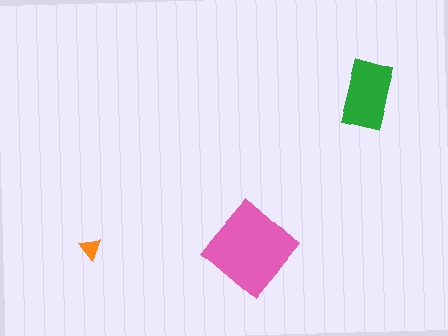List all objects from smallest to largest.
The orange triangle, the green rectangle, the pink diamond.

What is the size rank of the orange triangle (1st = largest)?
3rd.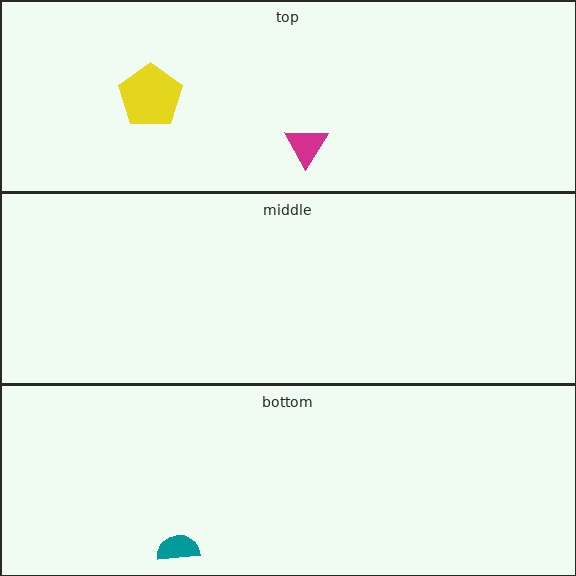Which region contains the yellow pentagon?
The top region.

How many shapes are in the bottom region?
1.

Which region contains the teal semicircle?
The bottom region.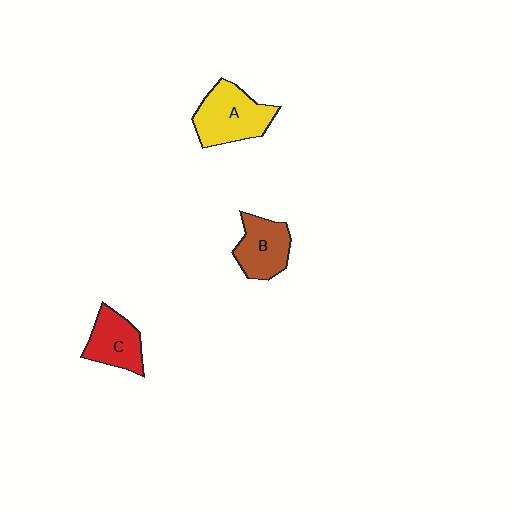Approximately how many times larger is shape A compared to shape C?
Approximately 1.4 times.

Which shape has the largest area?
Shape A (yellow).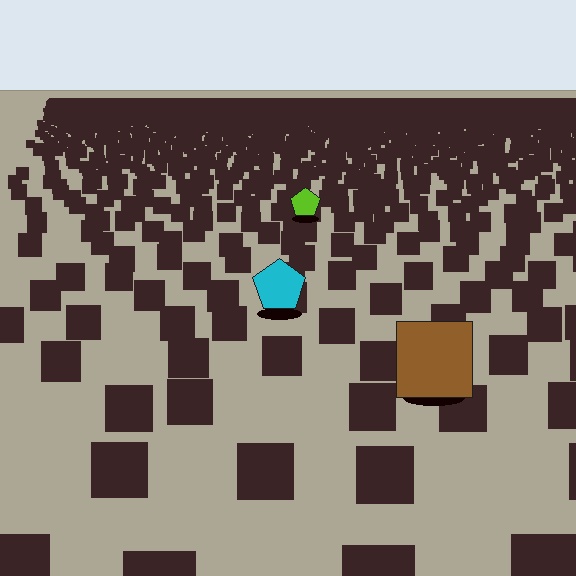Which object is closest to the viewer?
The brown square is closest. The texture marks near it are larger and more spread out.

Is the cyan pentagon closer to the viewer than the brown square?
No. The brown square is closer — you can tell from the texture gradient: the ground texture is coarser near it.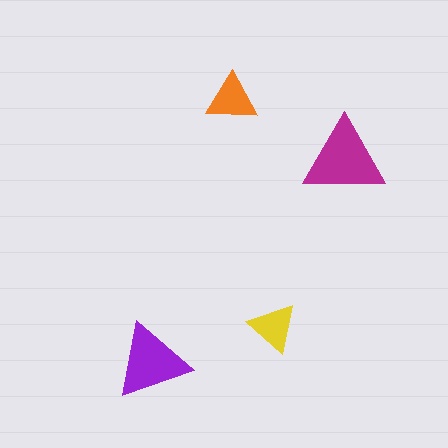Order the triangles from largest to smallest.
the magenta one, the purple one, the orange one, the yellow one.